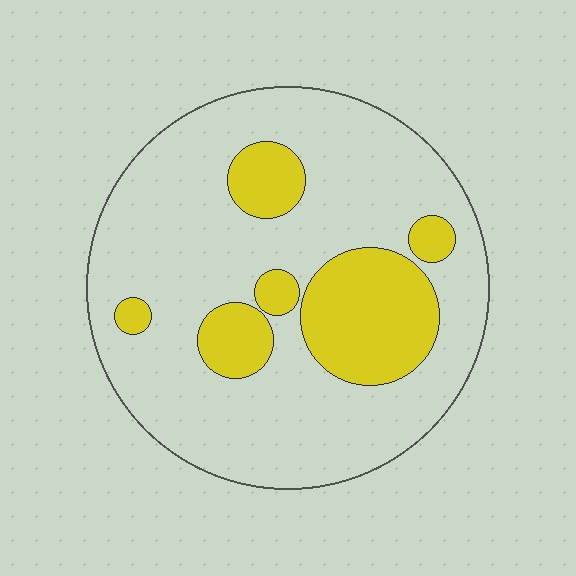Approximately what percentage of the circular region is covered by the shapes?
Approximately 25%.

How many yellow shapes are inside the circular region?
6.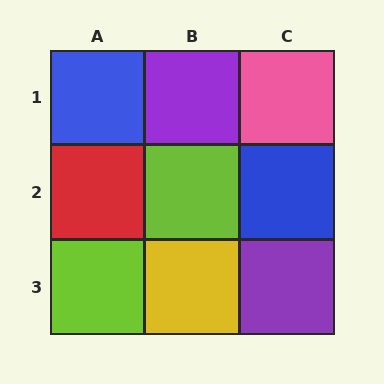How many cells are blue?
2 cells are blue.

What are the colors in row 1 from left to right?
Blue, purple, pink.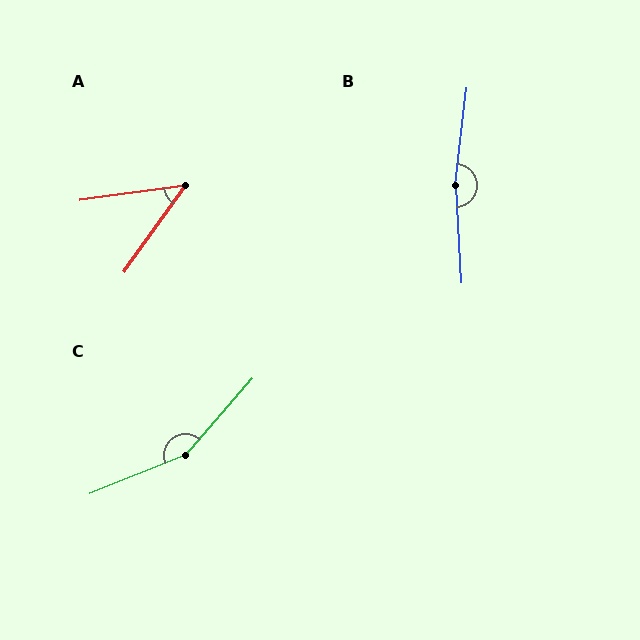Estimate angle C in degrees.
Approximately 153 degrees.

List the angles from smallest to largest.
A (47°), C (153°), B (170°).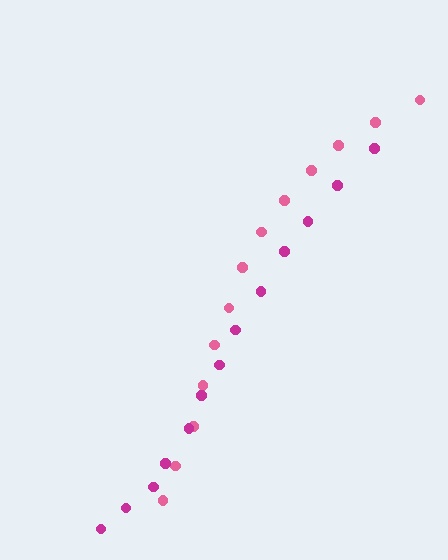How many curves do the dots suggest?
There are 2 distinct paths.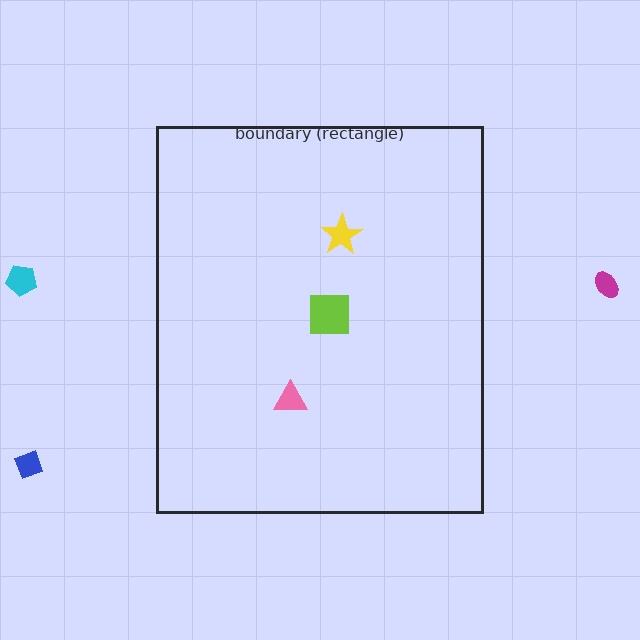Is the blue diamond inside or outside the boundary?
Outside.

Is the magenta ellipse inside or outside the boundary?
Outside.